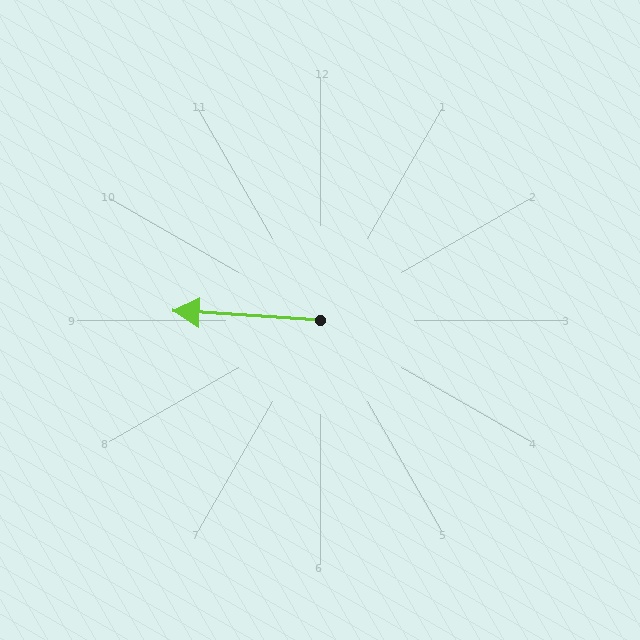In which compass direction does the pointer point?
West.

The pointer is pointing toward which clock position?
Roughly 9 o'clock.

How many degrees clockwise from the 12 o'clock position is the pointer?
Approximately 274 degrees.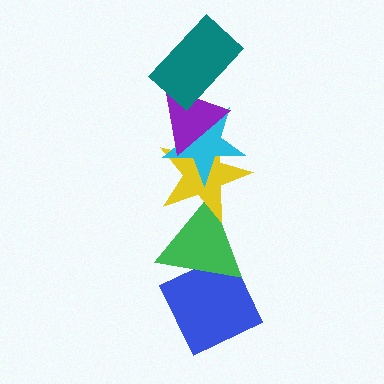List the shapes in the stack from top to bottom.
From top to bottom: the teal rectangle, the purple triangle, the cyan star, the yellow star, the green triangle, the blue diamond.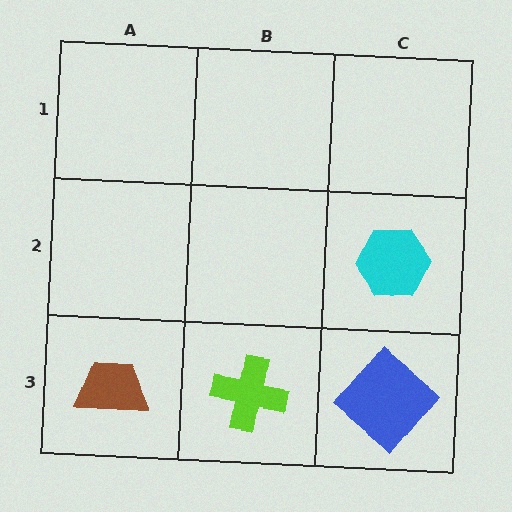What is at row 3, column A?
A brown trapezoid.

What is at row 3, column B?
A lime cross.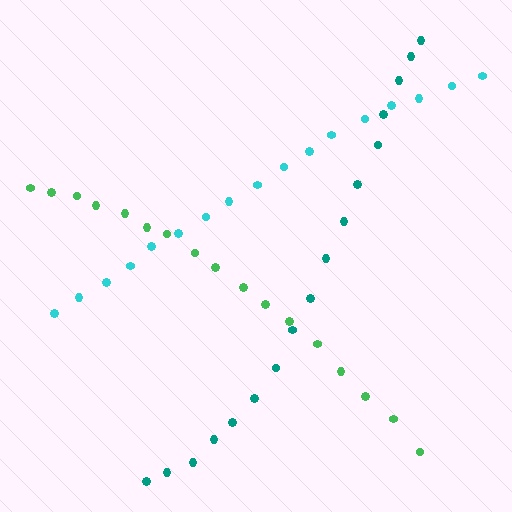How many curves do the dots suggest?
There are 3 distinct paths.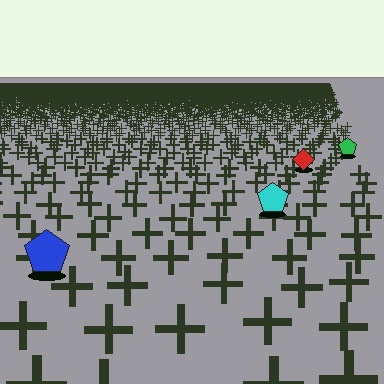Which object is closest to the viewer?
The blue pentagon is closest. The texture marks near it are larger and more spread out.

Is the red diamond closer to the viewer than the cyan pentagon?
No. The cyan pentagon is closer — you can tell from the texture gradient: the ground texture is coarser near it.